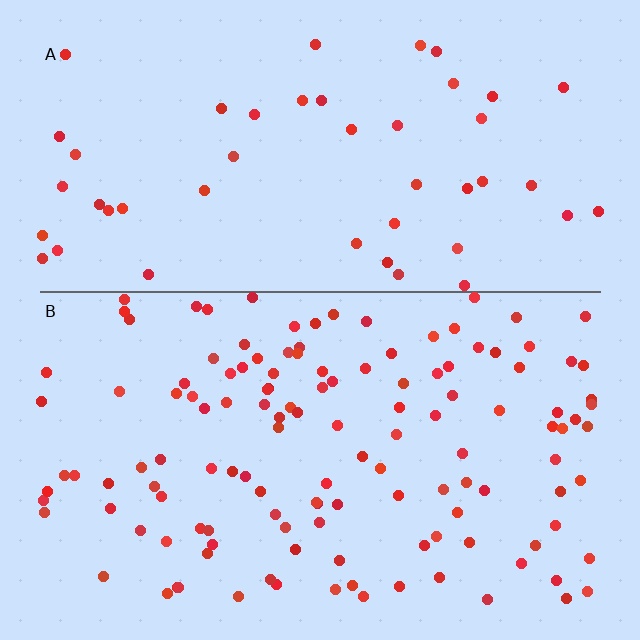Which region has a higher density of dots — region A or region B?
B (the bottom).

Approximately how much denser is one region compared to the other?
Approximately 2.8× — region B over region A.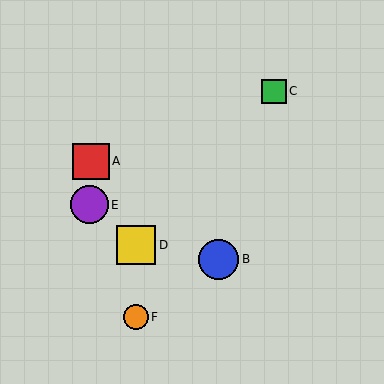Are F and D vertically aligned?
Yes, both are at x≈136.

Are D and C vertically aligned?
No, D is at x≈136 and C is at x≈274.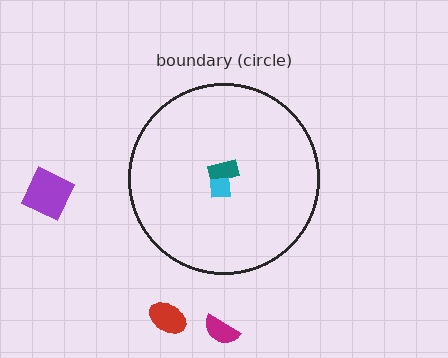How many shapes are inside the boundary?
2 inside, 3 outside.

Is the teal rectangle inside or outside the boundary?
Inside.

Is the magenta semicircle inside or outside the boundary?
Outside.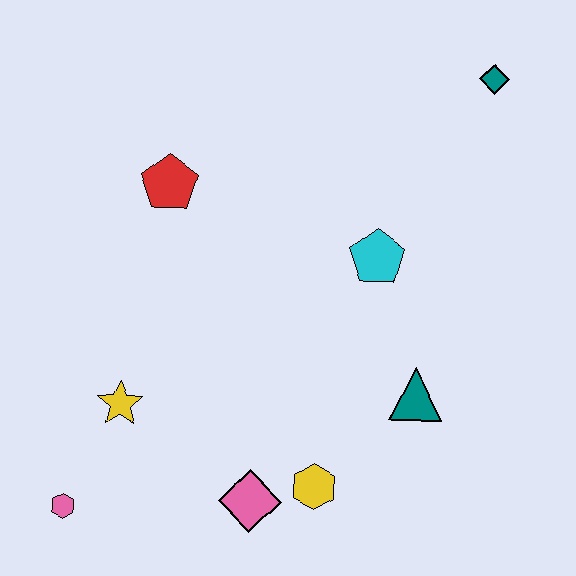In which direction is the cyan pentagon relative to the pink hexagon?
The cyan pentagon is to the right of the pink hexagon.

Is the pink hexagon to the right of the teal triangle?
No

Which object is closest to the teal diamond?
The cyan pentagon is closest to the teal diamond.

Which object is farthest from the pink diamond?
The teal diamond is farthest from the pink diamond.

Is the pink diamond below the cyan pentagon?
Yes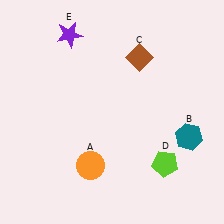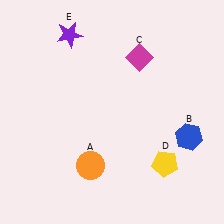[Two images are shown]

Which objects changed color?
B changed from teal to blue. C changed from brown to magenta. D changed from lime to yellow.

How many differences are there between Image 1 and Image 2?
There are 3 differences between the two images.